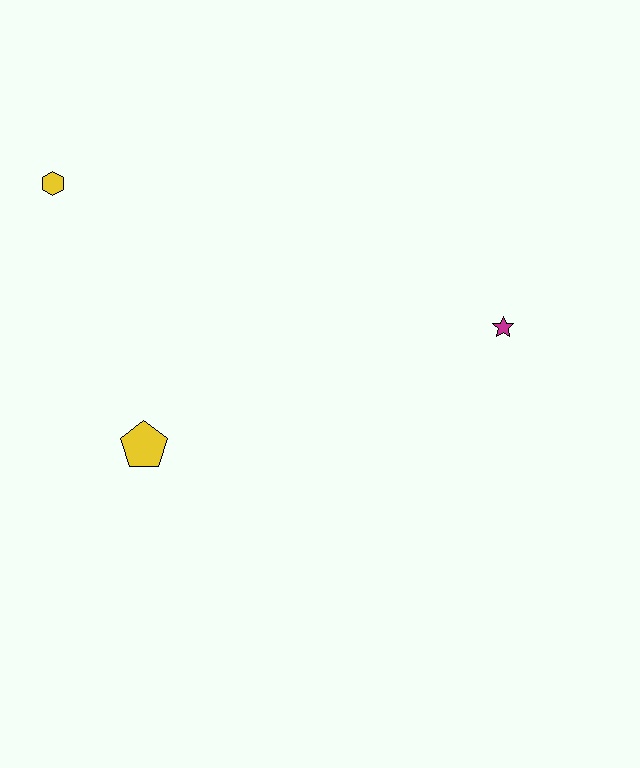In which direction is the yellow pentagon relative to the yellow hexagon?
The yellow pentagon is below the yellow hexagon.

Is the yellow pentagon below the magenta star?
Yes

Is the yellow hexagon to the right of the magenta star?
No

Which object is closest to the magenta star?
The yellow pentagon is closest to the magenta star.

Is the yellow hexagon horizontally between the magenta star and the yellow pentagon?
No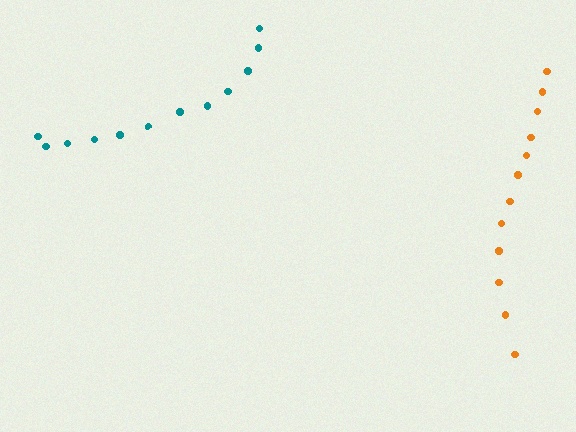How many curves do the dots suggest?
There are 2 distinct paths.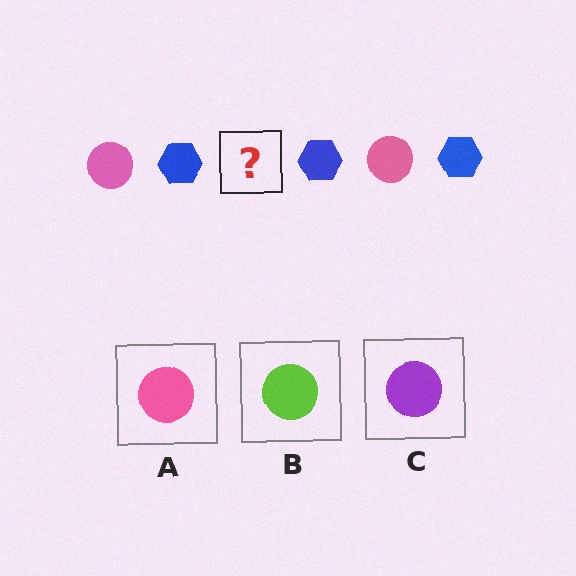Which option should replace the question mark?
Option A.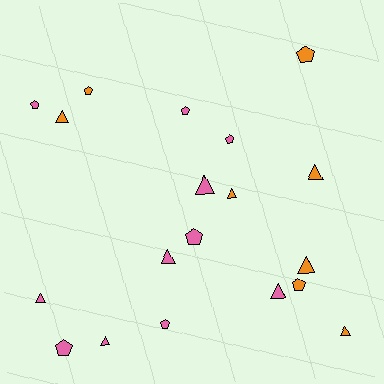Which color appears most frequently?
Pink, with 11 objects.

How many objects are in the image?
There are 19 objects.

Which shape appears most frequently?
Triangle, with 10 objects.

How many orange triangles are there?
There are 5 orange triangles.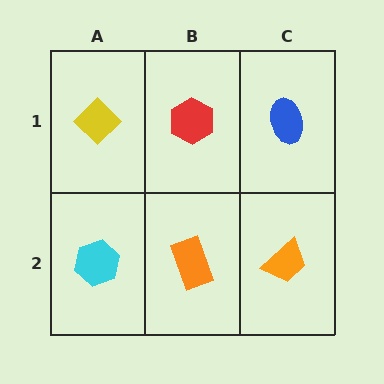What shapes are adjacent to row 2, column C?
A blue ellipse (row 1, column C), an orange rectangle (row 2, column B).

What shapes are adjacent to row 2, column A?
A yellow diamond (row 1, column A), an orange rectangle (row 2, column B).